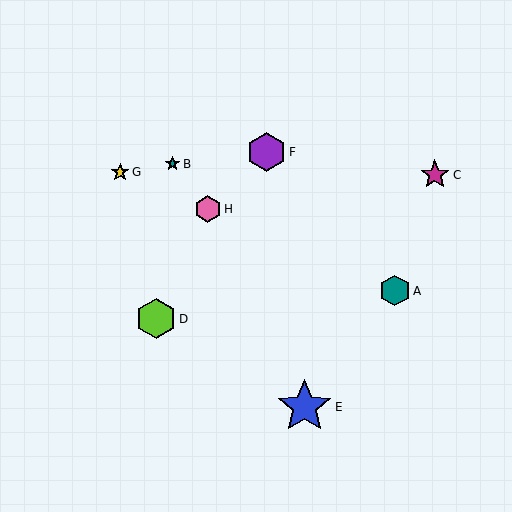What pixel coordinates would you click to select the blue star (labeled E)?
Click at (304, 407) to select the blue star E.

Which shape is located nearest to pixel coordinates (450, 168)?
The magenta star (labeled C) at (435, 175) is nearest to that location.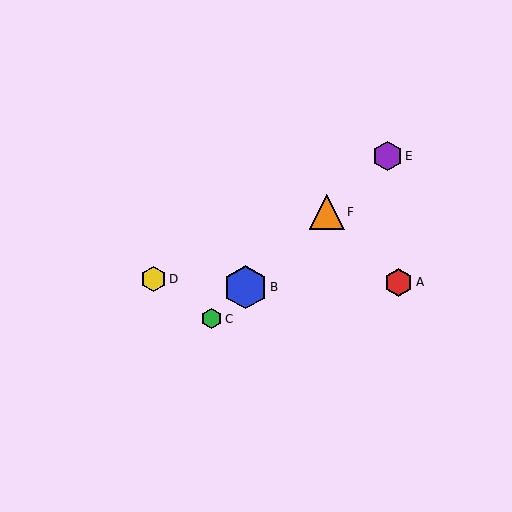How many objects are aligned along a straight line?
4 objects (B, C, E, F) are aligned along a straight line.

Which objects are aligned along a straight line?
Objects B, C, E, F are aligned along a straight line.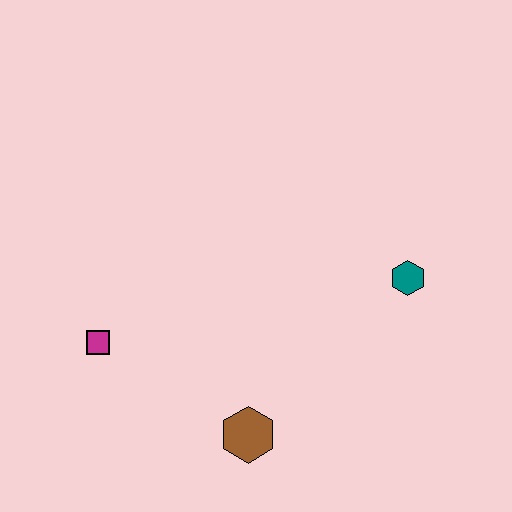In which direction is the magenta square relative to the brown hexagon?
The magenta square is to the left of the brown hexagon.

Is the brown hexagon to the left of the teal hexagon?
Yes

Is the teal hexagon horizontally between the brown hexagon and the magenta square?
No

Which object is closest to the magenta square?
The brown hexagon is closest to the magenta square.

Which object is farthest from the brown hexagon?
The teal hexagon is farthest from the brown hexagon.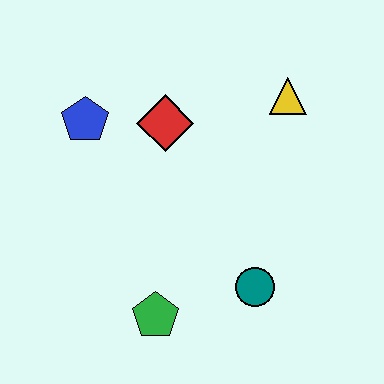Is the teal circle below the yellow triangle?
Yes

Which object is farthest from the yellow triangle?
The green pentagon is farthest from the yellow triangle.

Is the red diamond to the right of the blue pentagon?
Yes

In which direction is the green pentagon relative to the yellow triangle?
The green pentagon is below the yellow triangle.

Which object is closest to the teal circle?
The green pentagon is closest to the teal circle.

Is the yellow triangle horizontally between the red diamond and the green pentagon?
No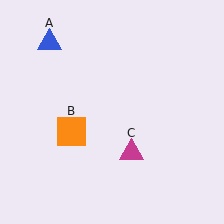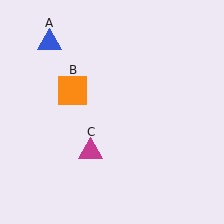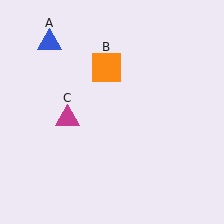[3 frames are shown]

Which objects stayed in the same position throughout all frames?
Blue triangle (object A) remained stationary.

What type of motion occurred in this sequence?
The orange square (object B), magenta triangle (object C) rotated clockwise around the center of the scene.